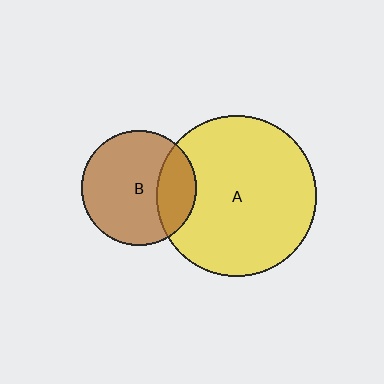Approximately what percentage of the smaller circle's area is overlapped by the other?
Approximately 25%.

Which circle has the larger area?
Circle A (yellow).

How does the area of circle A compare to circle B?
Approximately 2.0 times.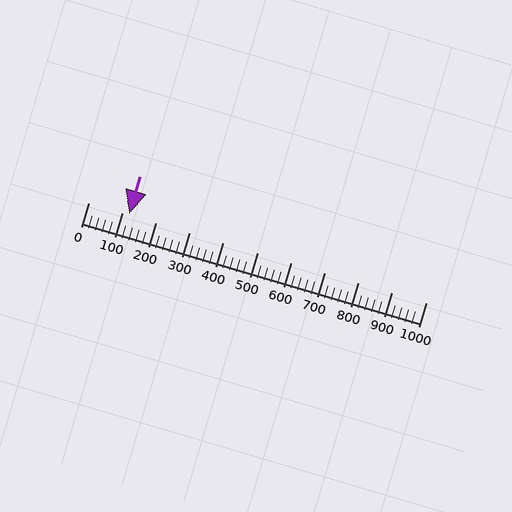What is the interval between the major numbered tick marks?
The major tick marks are spaced 100 units apart.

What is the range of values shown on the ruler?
The ruler shows values from 0 to 1000.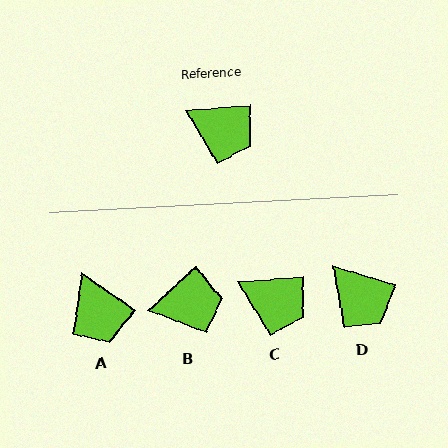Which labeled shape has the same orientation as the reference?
C.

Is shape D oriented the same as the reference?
No, it is off by about 21 degrees.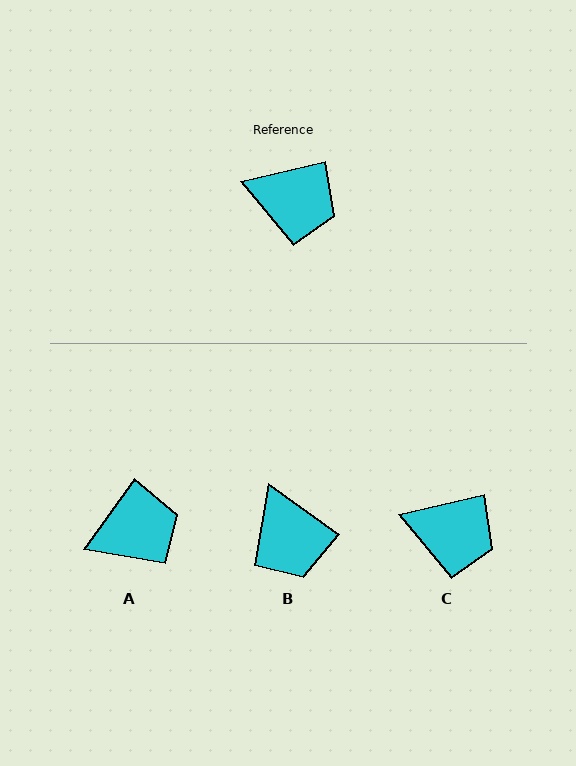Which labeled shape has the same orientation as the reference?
C.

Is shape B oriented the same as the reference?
No, it is off by about 49 degrees.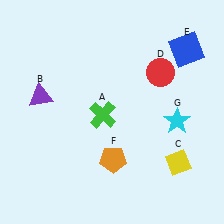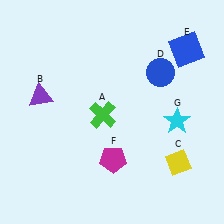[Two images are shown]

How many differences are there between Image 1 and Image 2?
There are 2 differences between the two images.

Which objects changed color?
D changed from red to blue. F changed from orange to magenta.